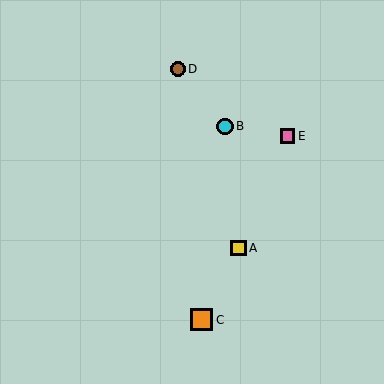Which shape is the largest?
The orange square (labeled C) is the largest.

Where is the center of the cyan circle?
The center of the cyan circle is at (225, 126).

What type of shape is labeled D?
Shape D is a brown circle.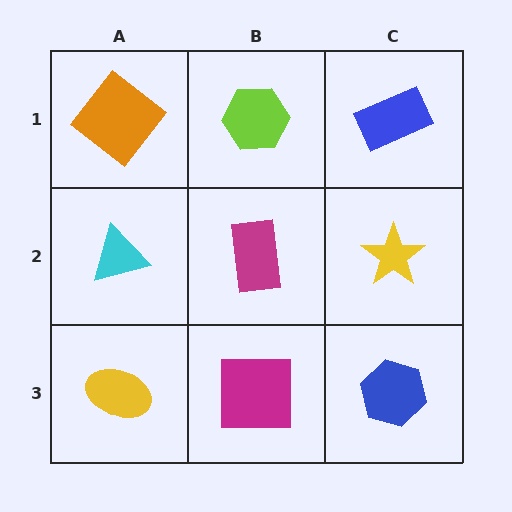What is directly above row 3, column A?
A cyan triangle.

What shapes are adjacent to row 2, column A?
An orange diamond (row 1, column A), a yellow ellipse (row 3, column A), a magenta rectangle (row 2, column B).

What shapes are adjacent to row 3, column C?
A yellow star (row 2, column C), a magenta square (row 3, column B).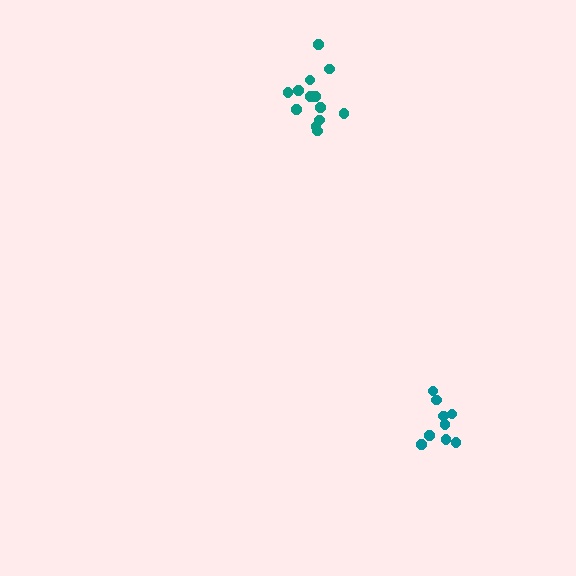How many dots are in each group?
Group 1: 13 dots, Group 2: 9 dots (22 total).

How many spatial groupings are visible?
There are 2 spatial groupings.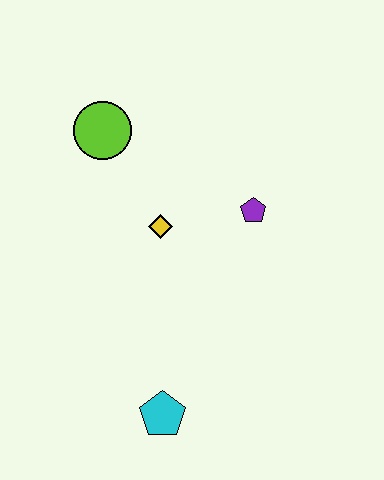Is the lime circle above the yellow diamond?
Yes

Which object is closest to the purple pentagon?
The yellow diamond is closest to the purple pentagon.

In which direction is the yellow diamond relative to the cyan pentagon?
The yellow diamond is above the cyan pentagon.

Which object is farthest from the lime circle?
The cyan pentagon is farthest from the lime circle.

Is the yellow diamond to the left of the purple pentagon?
Yes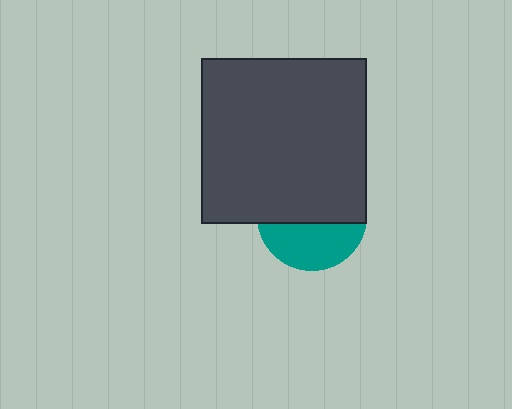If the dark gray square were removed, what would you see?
You would see the complete teal circle.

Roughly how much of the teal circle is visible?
A small part of it is visible (roughly 41%).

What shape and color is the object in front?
The object in front is a dark gray square.